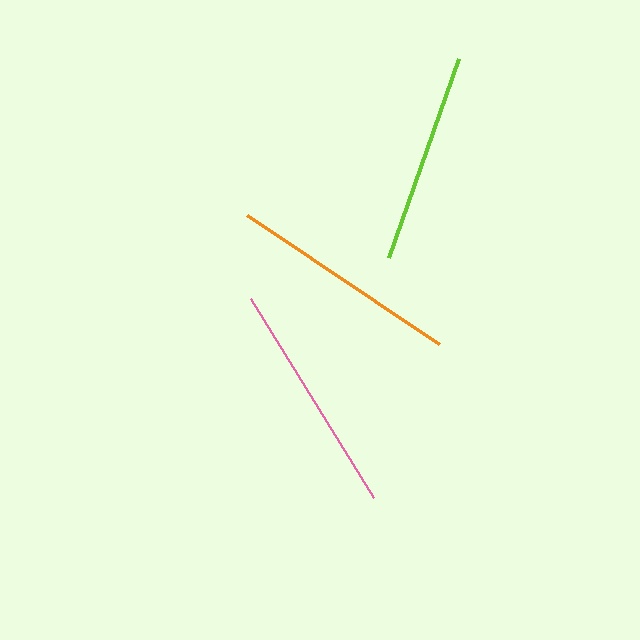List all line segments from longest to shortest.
From longest to shortest: pink, orange, lime.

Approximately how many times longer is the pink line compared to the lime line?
The pink line is approximately 1.1 times the length of the lime line.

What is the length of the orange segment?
The orange segment is approximately 232 pixels long.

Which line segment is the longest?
The pink line is the longest at approximately 234 pixels.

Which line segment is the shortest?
The lime line is the shortest at approximately 211 pixels.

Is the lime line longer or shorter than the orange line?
The orange line is longer than the lime line.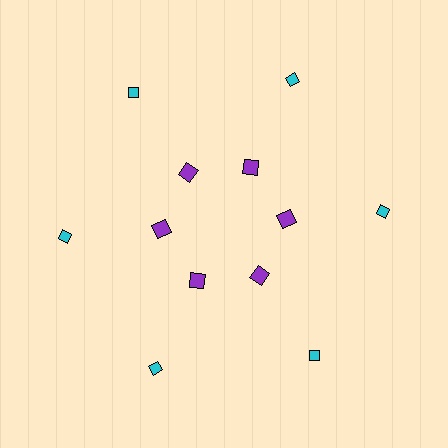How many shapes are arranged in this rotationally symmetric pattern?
There are 12 shapes, arranged in 6 groups of 2.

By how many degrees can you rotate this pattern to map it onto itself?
The pattern maps onto itself every 60 degrees of rotation.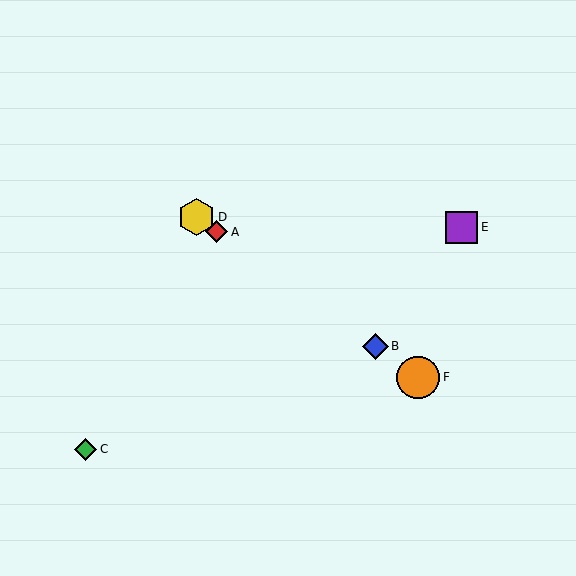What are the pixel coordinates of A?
Object A is at (217, 232).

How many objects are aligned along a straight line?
4 objects (A, B, D, F) are aligned along a straight line.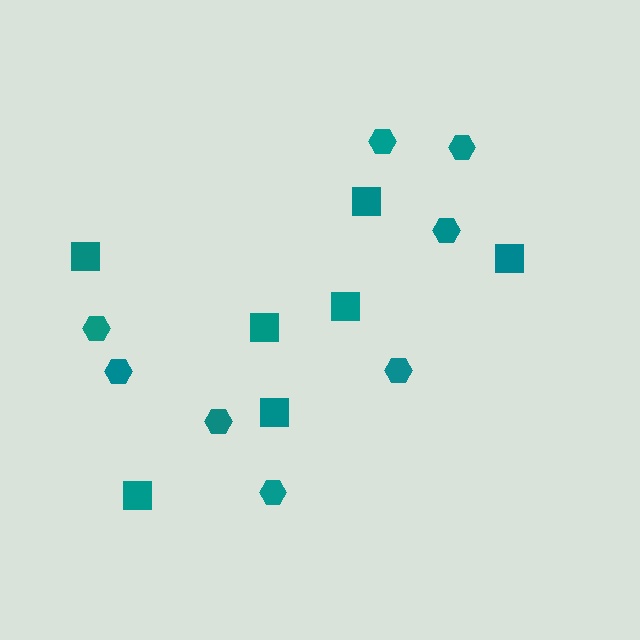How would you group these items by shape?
There are 2 groups: one group of squares (7) and one group of hexagons (8).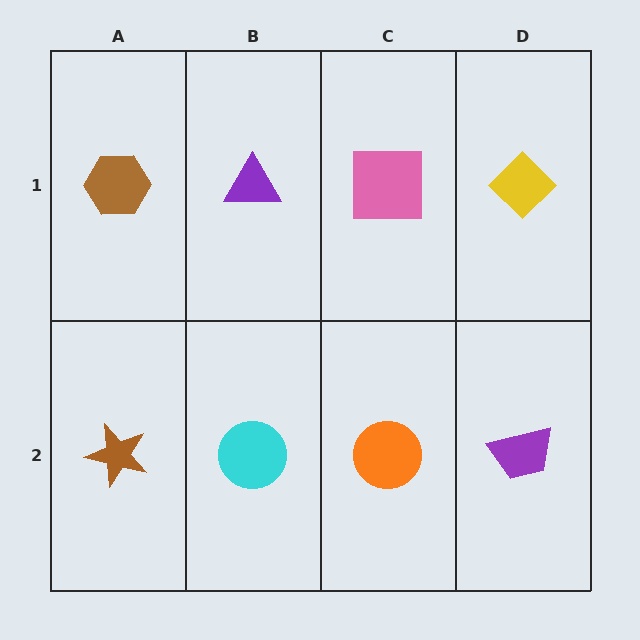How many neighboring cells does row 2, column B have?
3.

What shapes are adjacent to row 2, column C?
A pink square (row 1, column C), a cyan circle (row 2, column B), a purple trapezoid (row 2, column D).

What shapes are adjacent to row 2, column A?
A brown hexagon (row 1, column A), a cyan circle (row 2, column B).